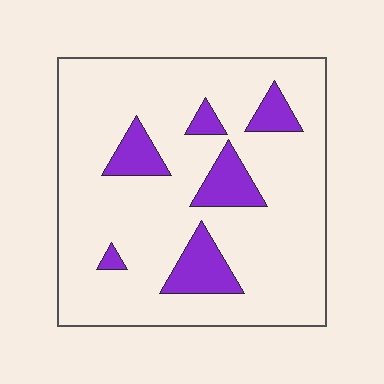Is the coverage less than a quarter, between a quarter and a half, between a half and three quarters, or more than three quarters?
Less than a quarter.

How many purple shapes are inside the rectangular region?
6.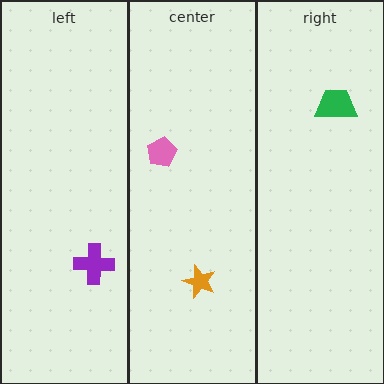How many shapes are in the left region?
1.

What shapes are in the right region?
The green trapezoid.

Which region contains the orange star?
The center region.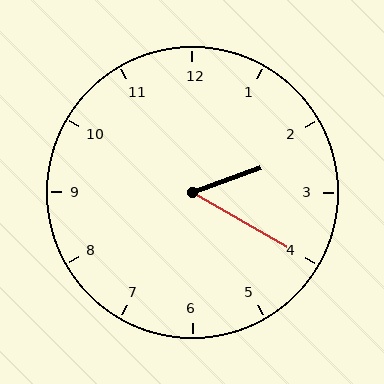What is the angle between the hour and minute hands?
Approximately 50 degrees.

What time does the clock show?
2:20.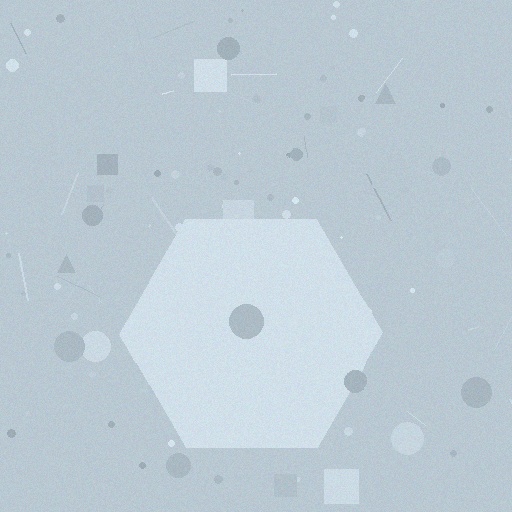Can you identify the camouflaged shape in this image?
The camouflaged shape is a hexagon.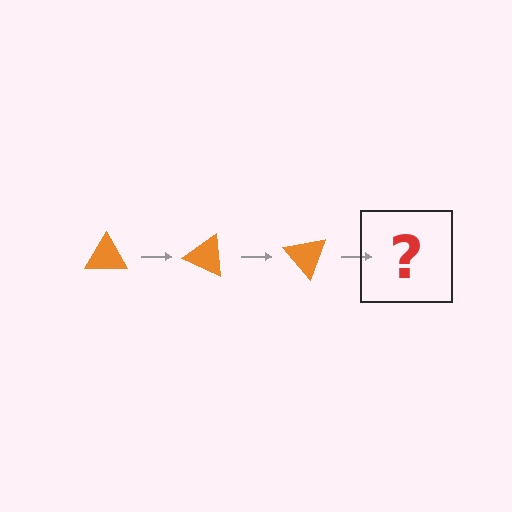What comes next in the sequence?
The next element should be an orange triangle rotated 75 degrees.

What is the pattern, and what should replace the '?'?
The pattern is that the triangle rotates 25 degrees each step. The '?' should be an orange triangle rotated 75 degrees.